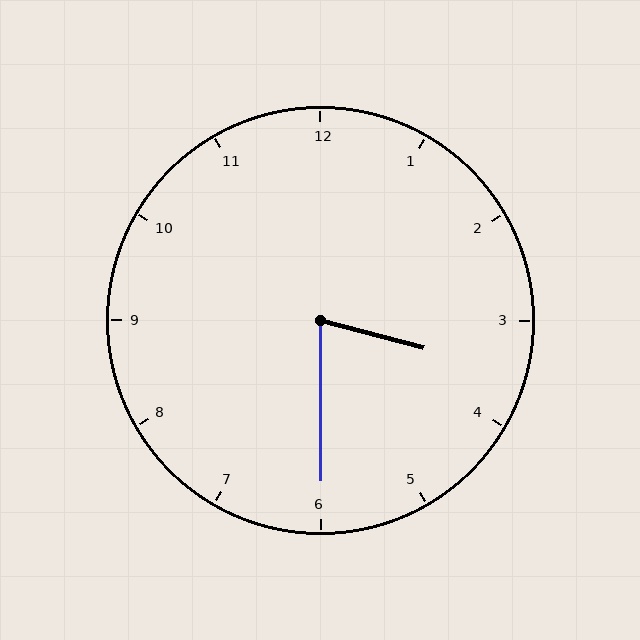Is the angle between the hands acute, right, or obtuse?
It is acute.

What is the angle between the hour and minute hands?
Approximately 75 degrees.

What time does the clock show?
3:30.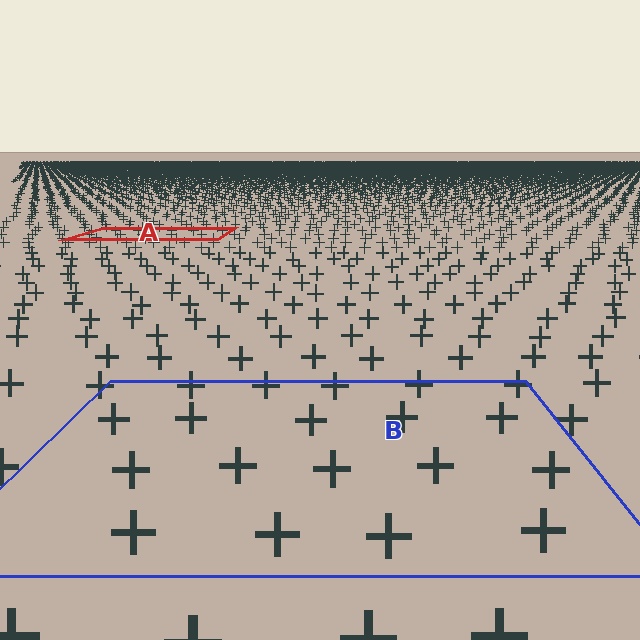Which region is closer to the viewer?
Region B is closer. The texture elements there are larger and more spread out.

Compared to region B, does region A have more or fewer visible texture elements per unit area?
Region A has more texture elements per unit area — they are packed more densely because it is farther away.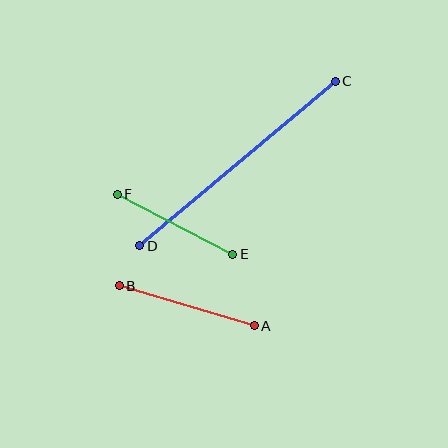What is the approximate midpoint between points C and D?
The midpoint is at approximately (237, 164) pixels.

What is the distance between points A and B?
The distance is approximately 141 pixels.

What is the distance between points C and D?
The distance is approximately 256 pixels.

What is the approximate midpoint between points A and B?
The midpoint is at approximately (187, 306) pixels.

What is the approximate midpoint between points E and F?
The midpoint is at approximately (175, 224) pixels.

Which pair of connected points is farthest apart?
Points C and D are farthest apart.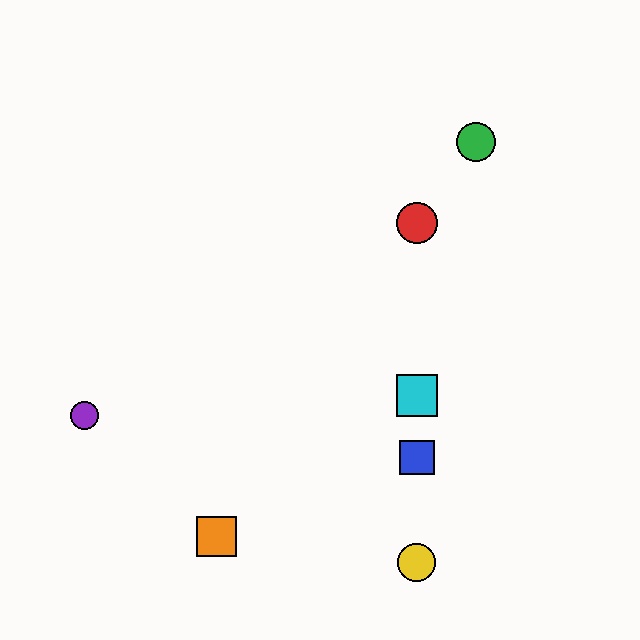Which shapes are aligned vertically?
The red circle, the blue square, the yellow circle, the cyan square are aligned vertically.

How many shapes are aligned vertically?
4 shapes (the red circle, the blue square, the yellow circle, the cyan square) are aligned vertically.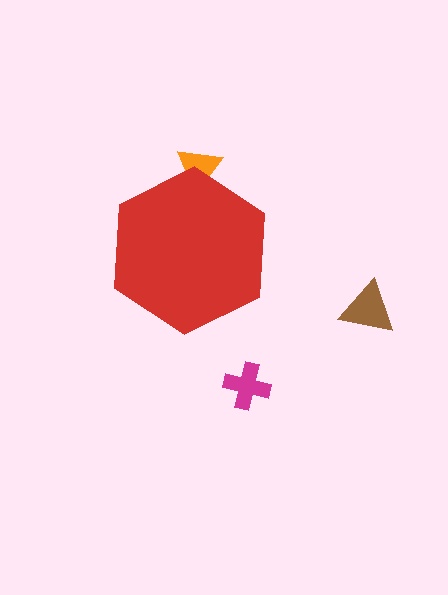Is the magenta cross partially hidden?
No, the magenta cross is fully visible.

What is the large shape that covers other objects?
A red hexagon.